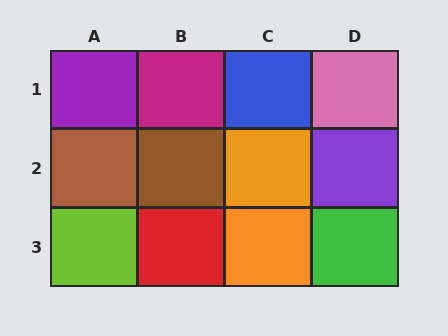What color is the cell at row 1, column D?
Pink.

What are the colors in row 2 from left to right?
Brown, brown, orange, purple.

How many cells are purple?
2 cells are purple.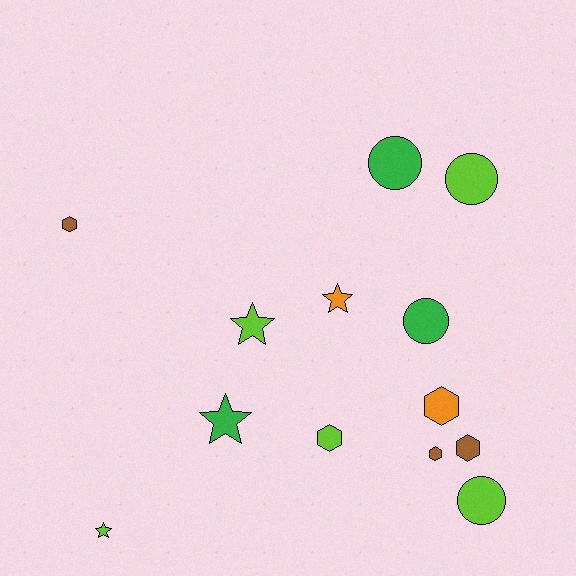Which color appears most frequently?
Lime, with 5 objects.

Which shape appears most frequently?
Hexagon, with 5 objects.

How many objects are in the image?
There are 13 objects.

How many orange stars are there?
There is 1 orange star.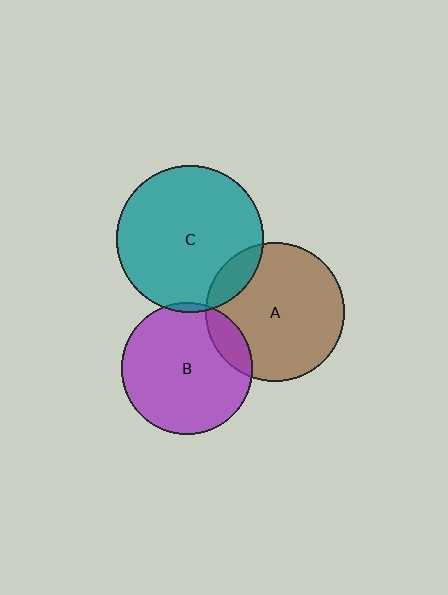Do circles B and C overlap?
Yes.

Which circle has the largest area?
Circle C (teal).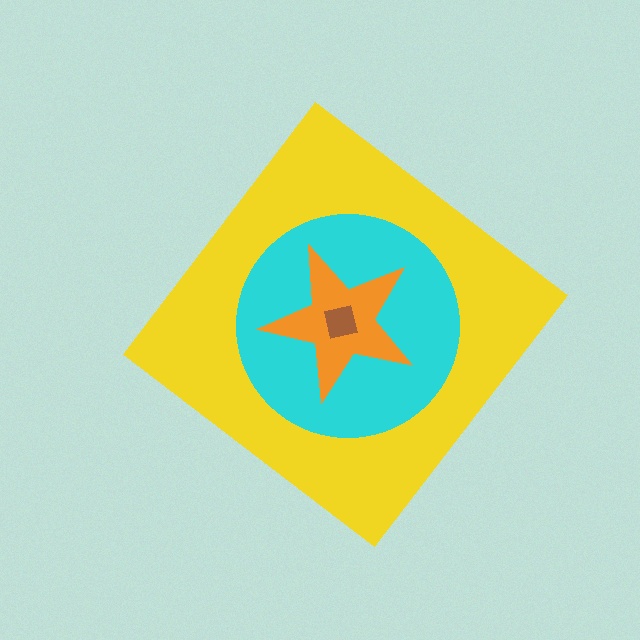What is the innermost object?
The brown square.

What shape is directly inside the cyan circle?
The orange star.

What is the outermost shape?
The yellow diamond.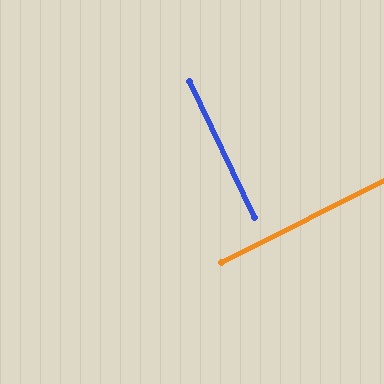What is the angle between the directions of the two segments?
Approximately 89 degrees.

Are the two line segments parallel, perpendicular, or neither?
Perpendicular — they meet at approximately 89°.